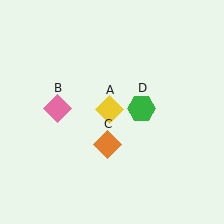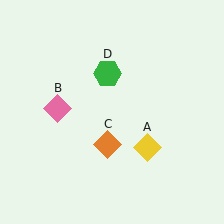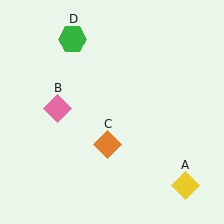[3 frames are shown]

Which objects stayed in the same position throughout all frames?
Pink diamond (object B) and orange diamond (object C) remained stationary.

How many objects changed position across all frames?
2 objects changed position: yellow diamond (object A), green hexagon (object D).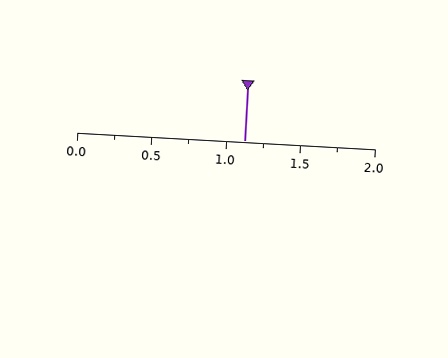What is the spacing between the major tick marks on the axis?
The major ticks are spaced 0.5 apart.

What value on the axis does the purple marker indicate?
The marker indicates approximately 1.12.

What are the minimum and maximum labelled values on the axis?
The axis runs from 0.0 to 2.0.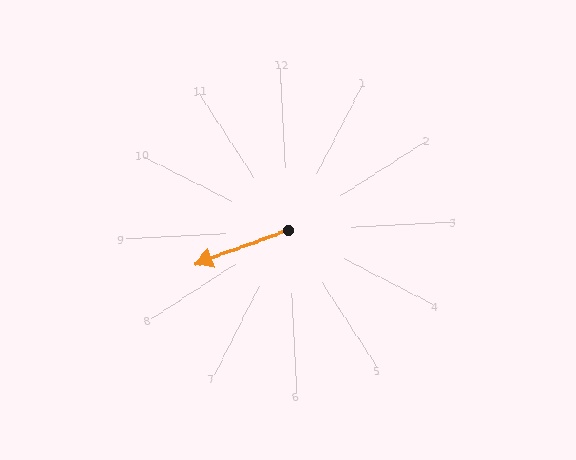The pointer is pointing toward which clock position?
Roughly 8 o'clock.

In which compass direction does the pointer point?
West.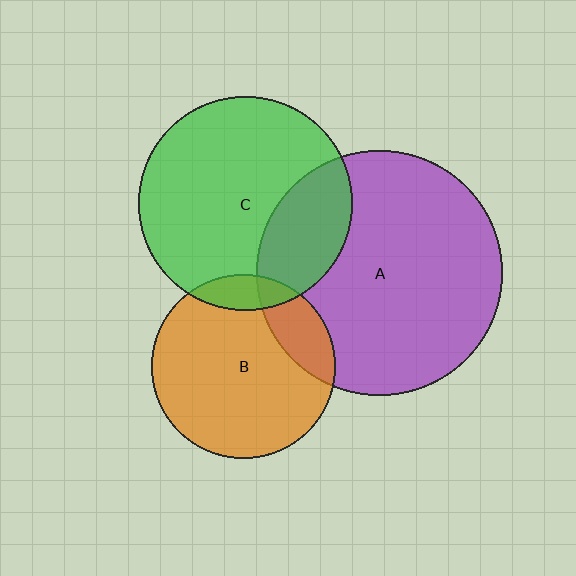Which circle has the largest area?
Circle A (purple).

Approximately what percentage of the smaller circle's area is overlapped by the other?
Approximately 25%.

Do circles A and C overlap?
Yes.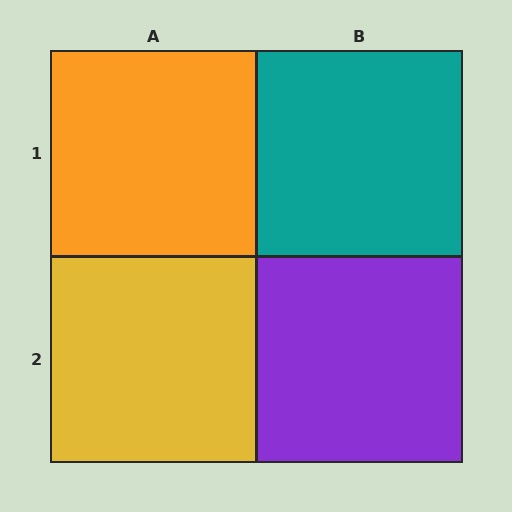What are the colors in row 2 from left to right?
Yellow, purple.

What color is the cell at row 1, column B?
Teal.